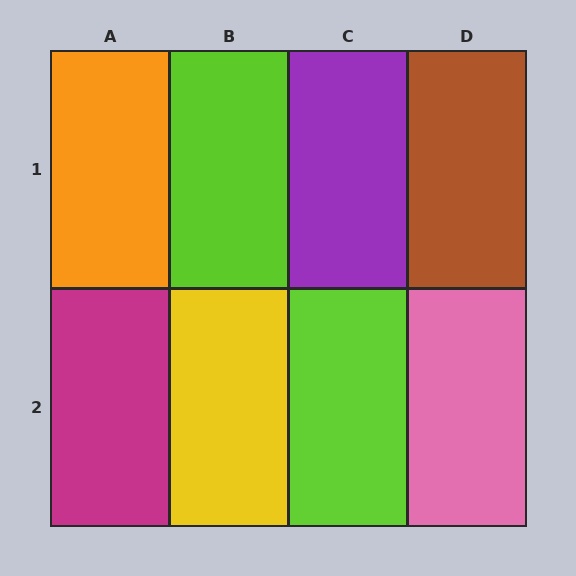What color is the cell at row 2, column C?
Lime.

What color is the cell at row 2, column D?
Pink.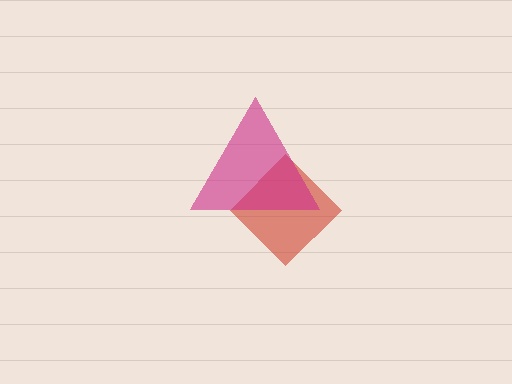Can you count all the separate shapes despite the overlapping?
Yes, there are 2 separate shapes.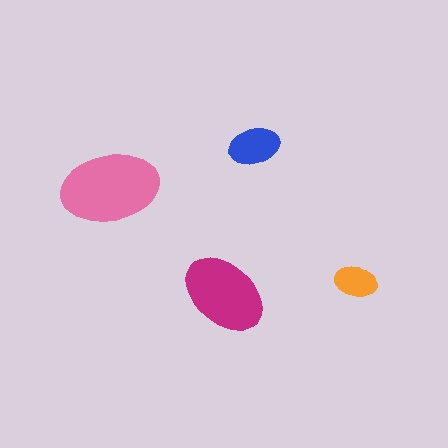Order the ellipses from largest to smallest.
the pink one, the magenta one, the blue one, the orange one.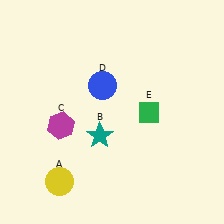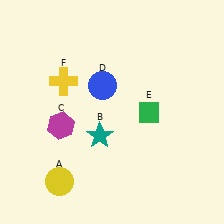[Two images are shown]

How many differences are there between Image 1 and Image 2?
There is 1 difference between the two images.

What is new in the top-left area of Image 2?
A yellow cross (F) was added in the top-left area of Image 2.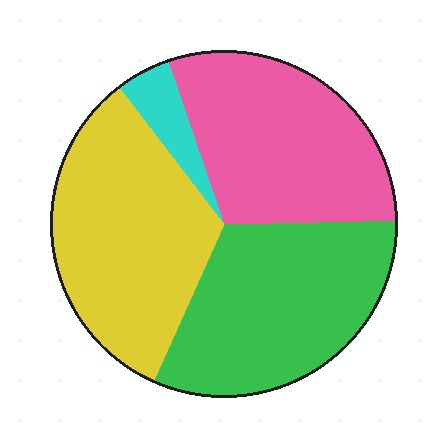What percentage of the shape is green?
Green covers around 30% of the shape.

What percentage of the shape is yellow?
Yellow takes up about one third (1/3) of the shape.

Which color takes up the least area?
Cyan, at roughly 5%.